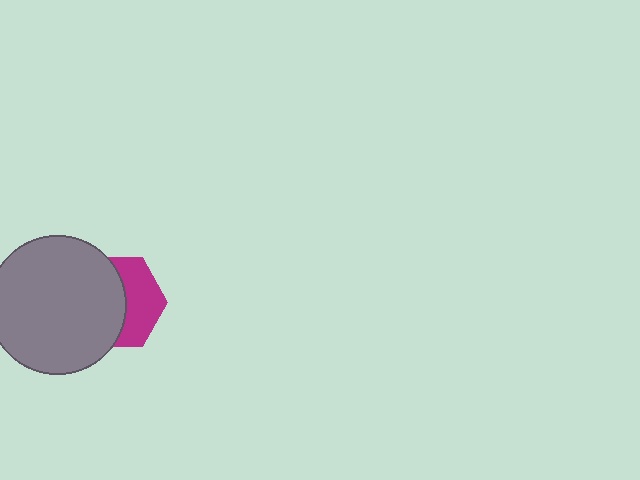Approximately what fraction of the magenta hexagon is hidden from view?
Roughly 57% of the magenta hexagon is hidden behind the gray circle.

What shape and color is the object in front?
The object in front is a gray circle.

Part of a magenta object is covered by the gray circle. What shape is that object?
It is a hexagon.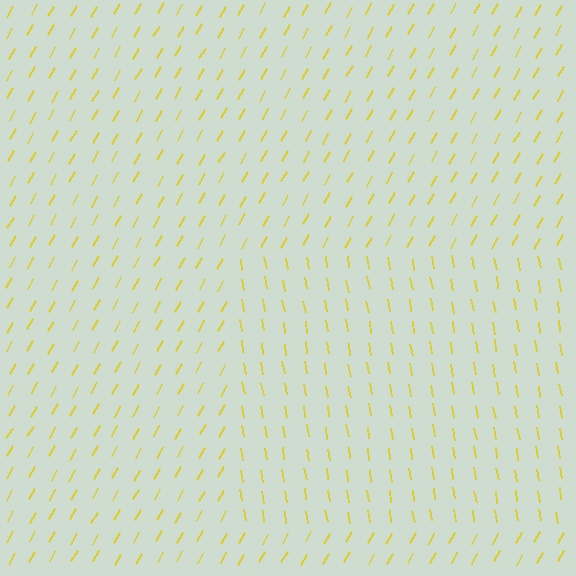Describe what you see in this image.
The image is filled with small yellow line segments. A rectangle region in the image has lines oriented differently from the surrounding lines, creating a visible texture boundary.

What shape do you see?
I see a rectangle.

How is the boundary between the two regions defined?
The boundary is defined purely by a change in line orientation (approximately 39 degrees difference). All lines are the same color and thickness.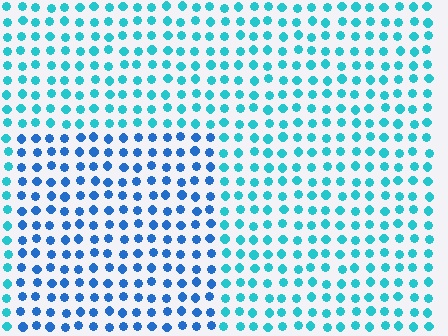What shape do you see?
I see a rectangle.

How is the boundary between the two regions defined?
The boundary is defined purely by a slight shift in hue (about 32 degrees). Spacing, size, and orientation are identical on both sides.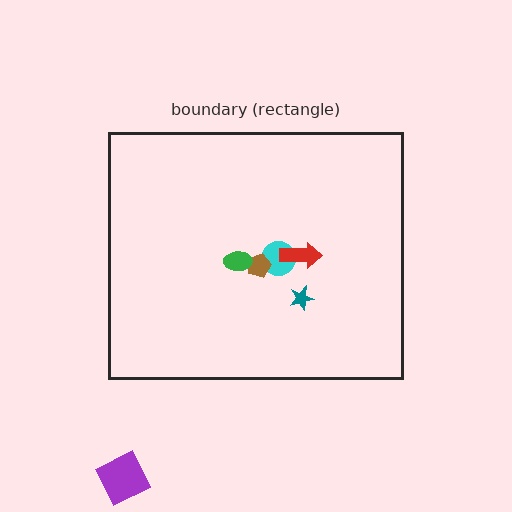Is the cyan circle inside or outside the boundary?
Inside.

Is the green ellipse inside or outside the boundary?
Inside.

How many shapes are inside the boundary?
5 inside, 1 outside.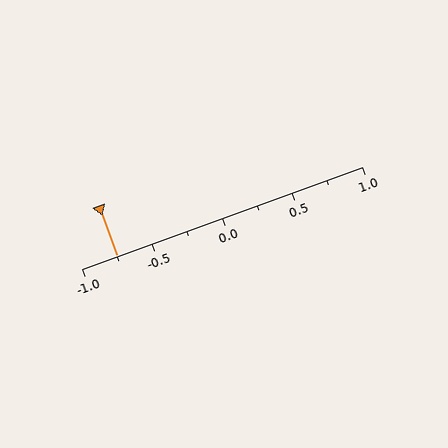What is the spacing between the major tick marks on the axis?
The major ticks are spaced 0.5 apart.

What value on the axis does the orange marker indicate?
The marker indicates approximately -0.75.